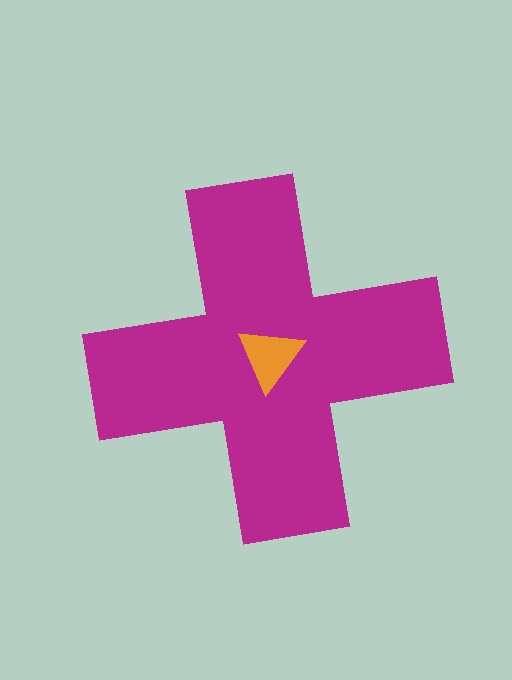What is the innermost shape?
The orange triangle.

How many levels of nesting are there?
2.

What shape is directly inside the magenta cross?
The orange triangle.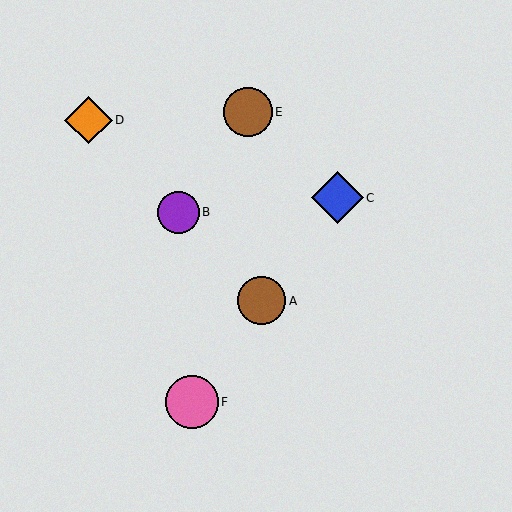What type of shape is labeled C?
Shape C is a blue diamond.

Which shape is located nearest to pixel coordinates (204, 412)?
The pink circle (labeled F) at (192, 402) is nearest to that location.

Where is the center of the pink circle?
The center of the pink circle is at (192, 402).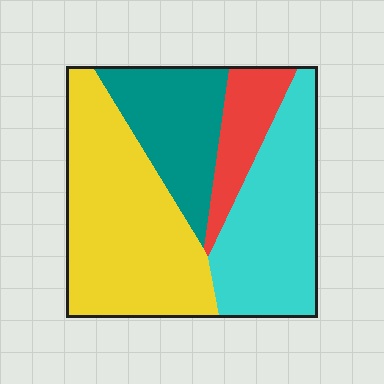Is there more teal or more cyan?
Cyan.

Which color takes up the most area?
Yellow, at roughly 40%.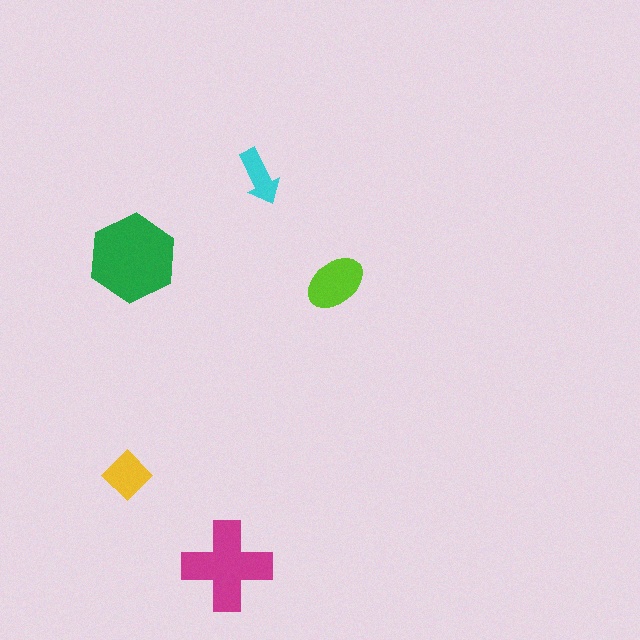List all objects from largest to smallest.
The green hexagon, the magenta cross, the lime ellipse, the yellow diamond, the cyan arrow.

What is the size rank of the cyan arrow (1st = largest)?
5th.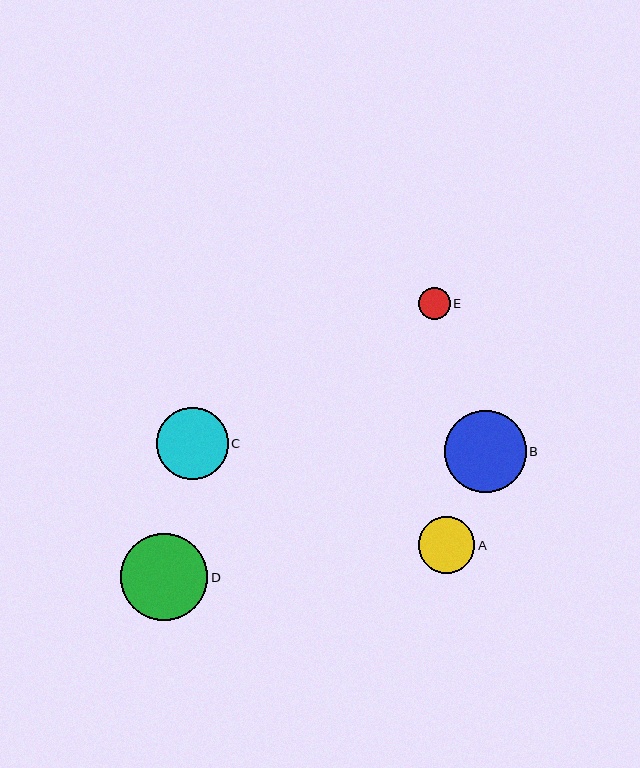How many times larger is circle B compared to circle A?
Circle B is approximately 1.4 times the size of circle A.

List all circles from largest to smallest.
From largest to smallest: D, B, C, A, E.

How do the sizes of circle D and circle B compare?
Circle D and circle B are approximately the same size.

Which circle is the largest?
Circle D is the largest with a size of approximately 87 pixels.